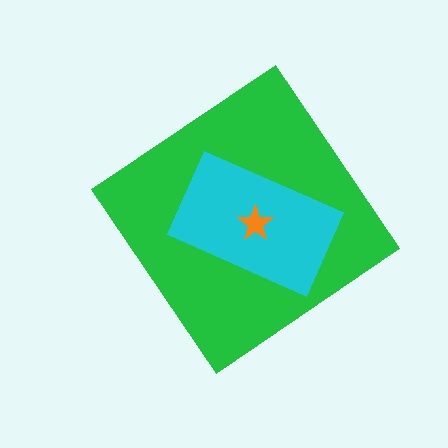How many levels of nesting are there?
3.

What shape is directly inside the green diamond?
The cyan rectangle.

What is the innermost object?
The orange star.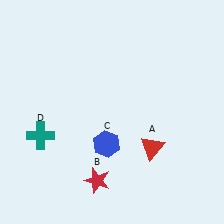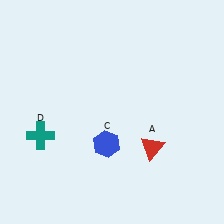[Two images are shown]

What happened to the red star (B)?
The red star (B) was removed in Image 2. It was in the bottom-left area of Image 1.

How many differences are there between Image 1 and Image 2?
There is 1 difference between the two images.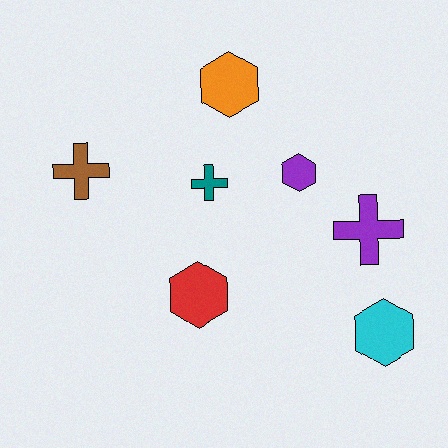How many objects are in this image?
There are 7 objects.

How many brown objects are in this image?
There is 1 brown object.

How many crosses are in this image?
There are 3 crosses.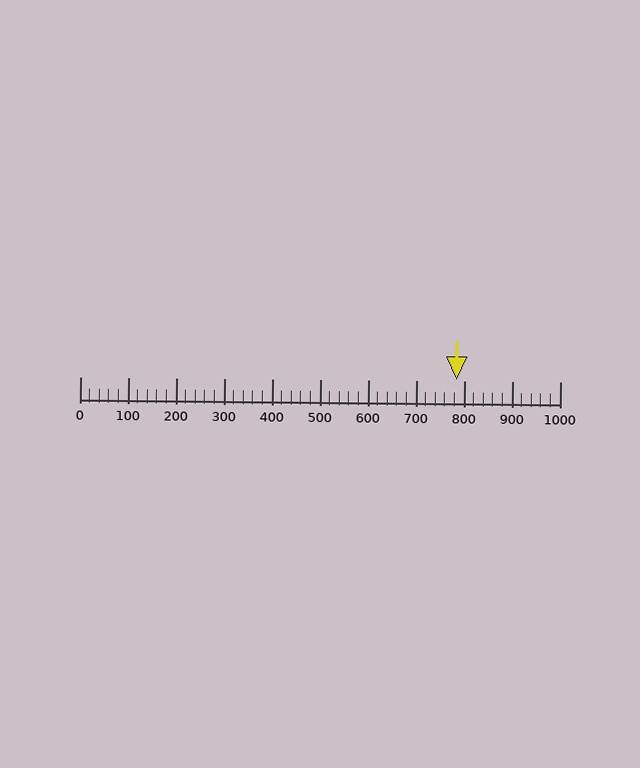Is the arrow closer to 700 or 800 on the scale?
The arrow is closer to 800.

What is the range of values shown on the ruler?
The ruler shows values from 0 to 1000.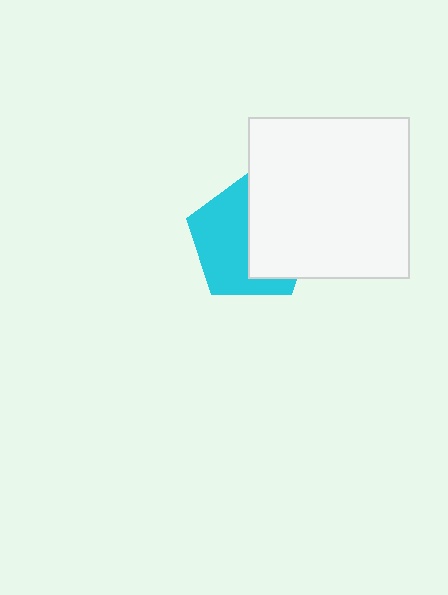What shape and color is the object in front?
The object in front is a white square.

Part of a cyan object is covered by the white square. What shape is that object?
It is a pentagon.